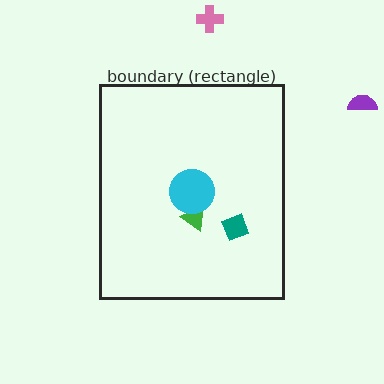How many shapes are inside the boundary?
3 inside, 2 outside.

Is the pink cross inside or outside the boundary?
Outside.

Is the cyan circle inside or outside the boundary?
Inside.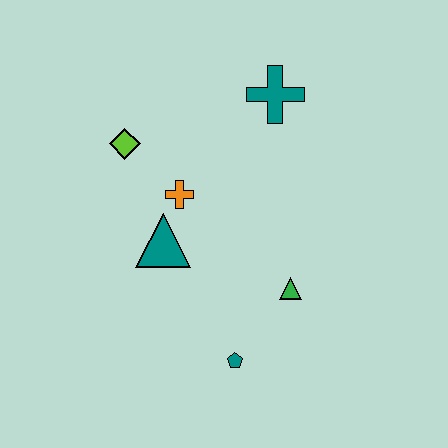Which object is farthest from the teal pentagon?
The teal cross is farthest from the teal pentagon.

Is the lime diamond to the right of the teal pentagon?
No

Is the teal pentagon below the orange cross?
Yes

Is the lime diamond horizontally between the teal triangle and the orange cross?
No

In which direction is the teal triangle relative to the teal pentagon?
The teal triangle is above the teal pentagon.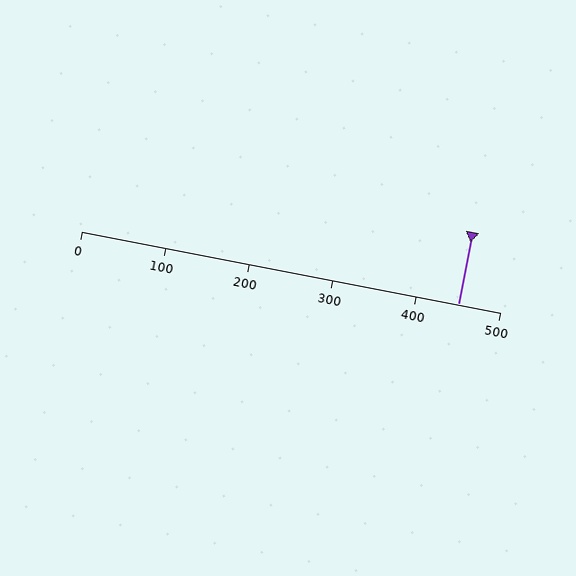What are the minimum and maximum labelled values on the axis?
The axis runs from 0 to 500.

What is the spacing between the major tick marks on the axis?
The major ticks are spaced 100 apart.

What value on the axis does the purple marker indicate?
The marker indicates approximately 450.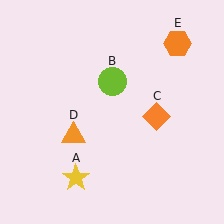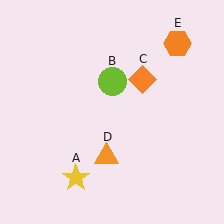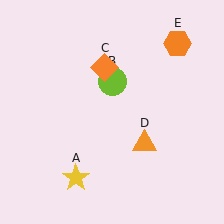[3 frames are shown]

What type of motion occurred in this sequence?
The orange diamond (object C), orange triangle (object D) rotated counterclockwise around the center of the scene.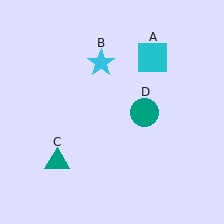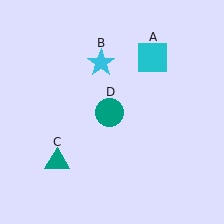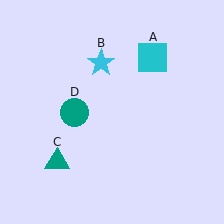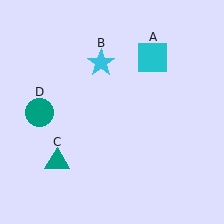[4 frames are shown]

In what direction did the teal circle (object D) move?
The teal circle (object D) moved left.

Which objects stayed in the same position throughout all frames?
Cyan square (object A) and cyan star (object B) and teal triangle (object C) remained stationary.